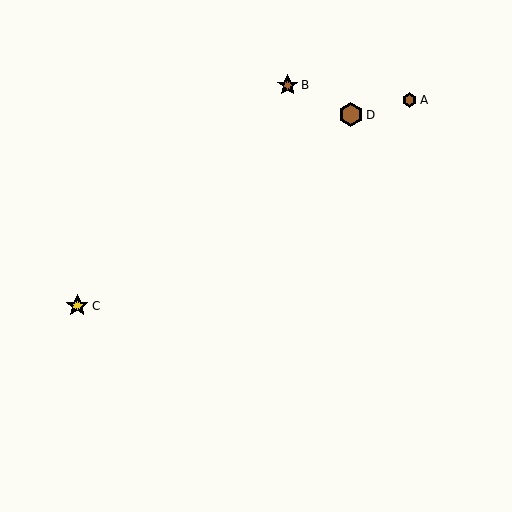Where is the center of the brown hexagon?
The center of the brown hexagon is at (410, 100).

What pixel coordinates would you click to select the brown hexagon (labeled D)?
Click at (351, 115) to select the brown hexagon D.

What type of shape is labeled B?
Shape B is a brown star.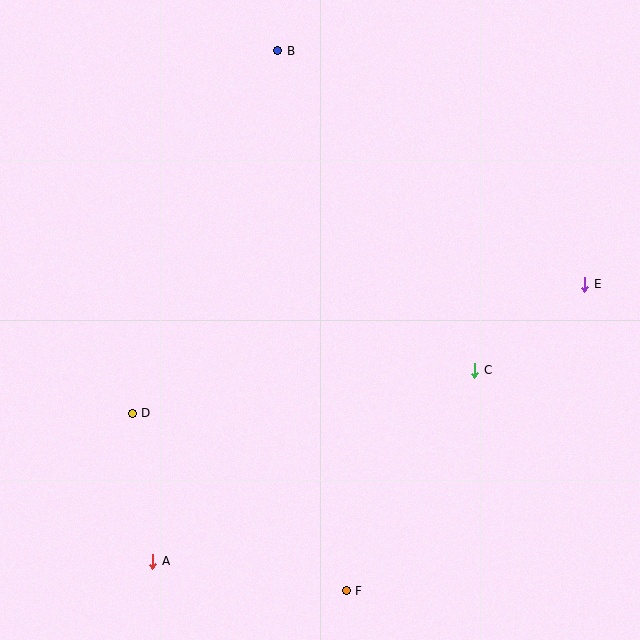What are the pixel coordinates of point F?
Point F is at (346, 591).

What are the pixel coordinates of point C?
Point C is at (475, 370).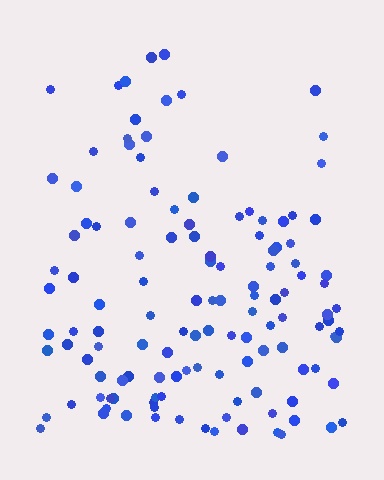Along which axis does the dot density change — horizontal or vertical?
Vertical.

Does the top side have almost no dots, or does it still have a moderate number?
Still a moderate number, just noticeably fewer than the bottom.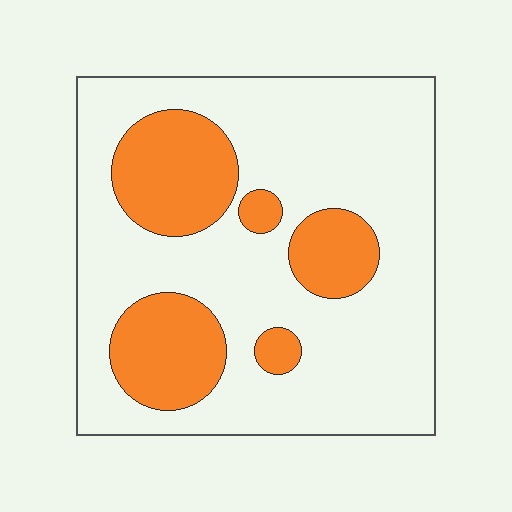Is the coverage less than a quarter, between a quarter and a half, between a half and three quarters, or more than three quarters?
Between a quarter and a half.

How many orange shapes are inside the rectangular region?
5.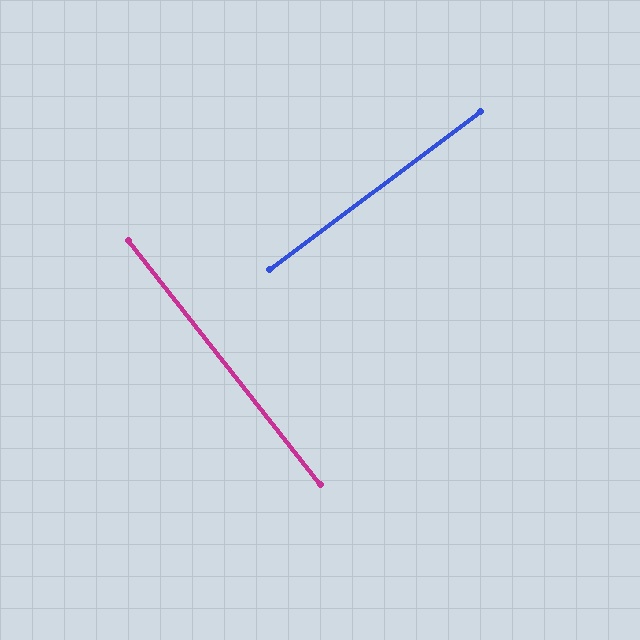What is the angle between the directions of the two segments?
Approximately 89 degrees.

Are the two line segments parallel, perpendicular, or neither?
Perpendicular — they meet at approximately 89°.